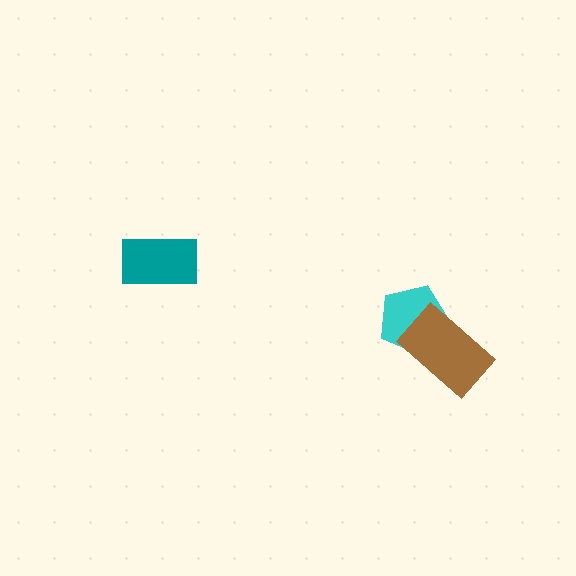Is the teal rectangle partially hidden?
No, no other shape covers it.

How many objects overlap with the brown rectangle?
1 object overlaps with the brown rectangle.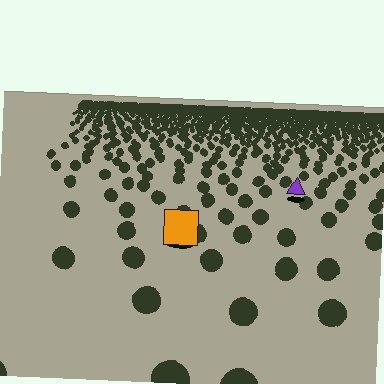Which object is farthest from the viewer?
The purple triangle is farthest from the viewer. It appears smaller and the ground texture around it is denser.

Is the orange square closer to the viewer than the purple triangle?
Yes. The orange square is closer — you can tell from the texture gradient: the ground texture is coarser near it.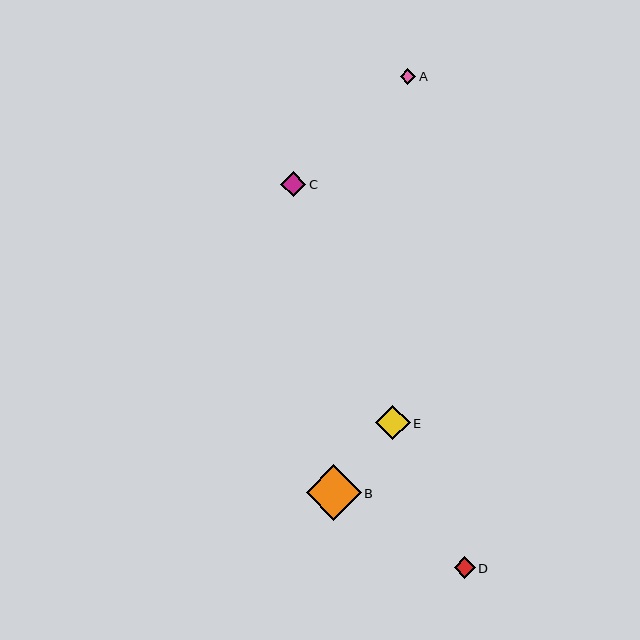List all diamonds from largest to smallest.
From largest to smallest: B, E, C, D, A.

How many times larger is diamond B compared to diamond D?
Diamond B is approximately 2.6 times the size of diamond D.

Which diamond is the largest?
Diamond B is the largest with a size of approximately 55 pixels.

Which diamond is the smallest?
Diamond A is the smallest with a size of approximately 15 pixels.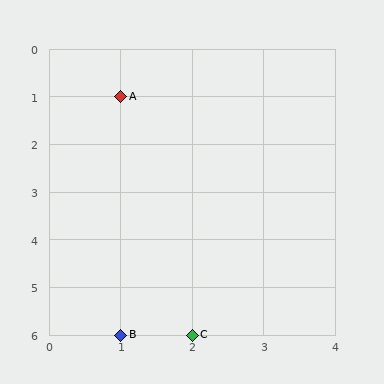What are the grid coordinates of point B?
Point B is at grid coordinates (1, 6).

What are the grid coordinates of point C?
Point C is at grid coordinates (2, 6).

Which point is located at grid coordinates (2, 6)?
Point C is at (2, 6).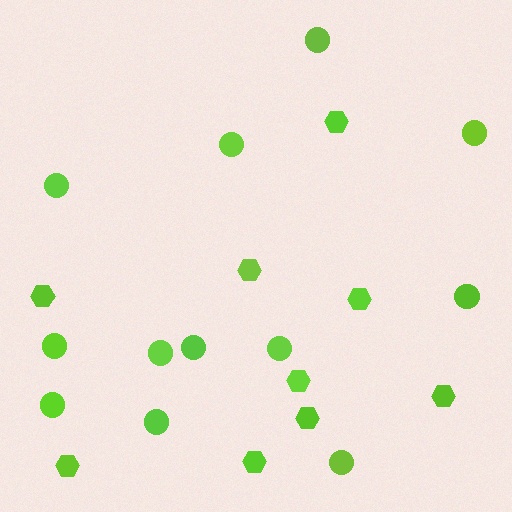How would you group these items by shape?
There are 2 groups: one group of hexagons (9) and one group of circles (12).